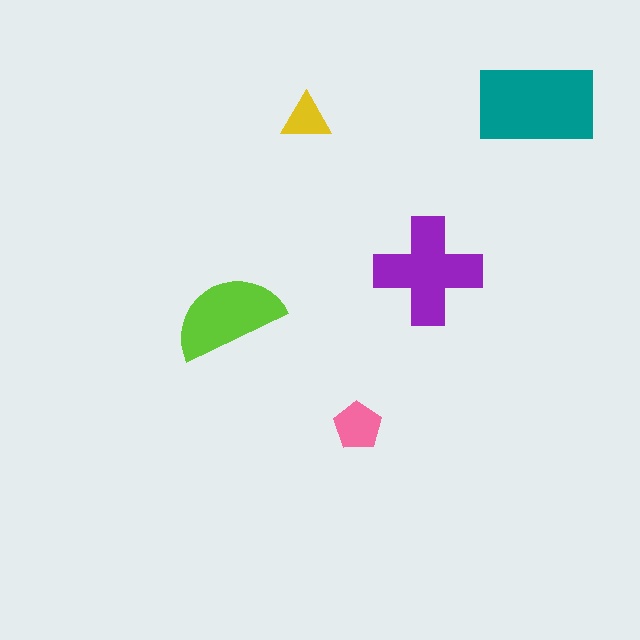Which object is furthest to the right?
The teal rectangle is rightmost.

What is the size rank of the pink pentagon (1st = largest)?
4th.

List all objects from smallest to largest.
The yellow triangle, the pink pentagon, the lime semicircle, the purple cross, the teal rectangle.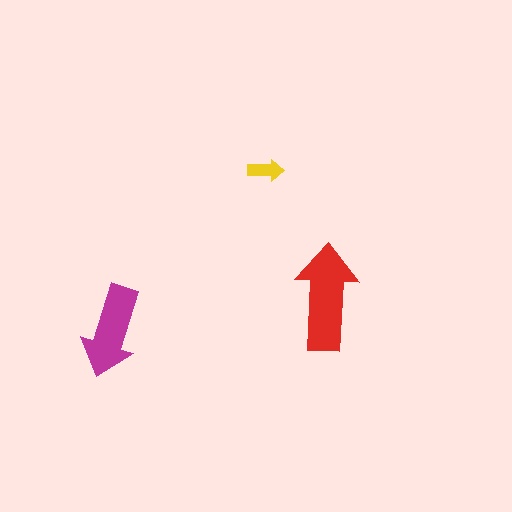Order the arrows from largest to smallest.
the red one, the magenta one, the yellow one.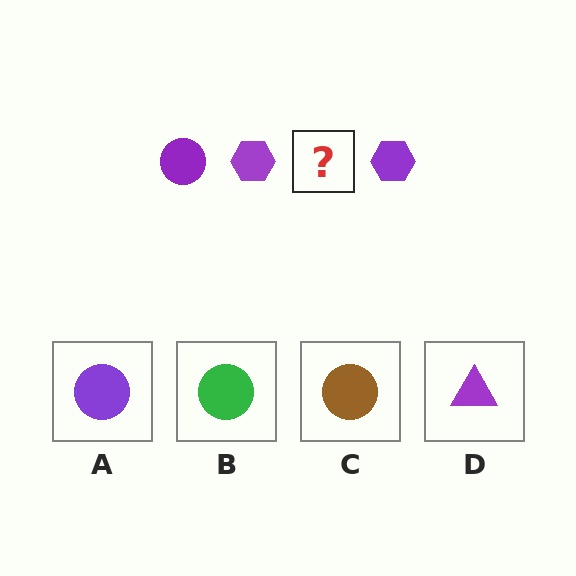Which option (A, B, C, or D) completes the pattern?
A.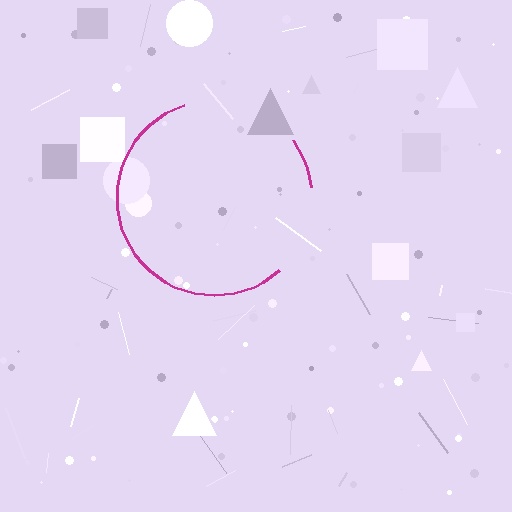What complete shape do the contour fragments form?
The contour fragments form a circle.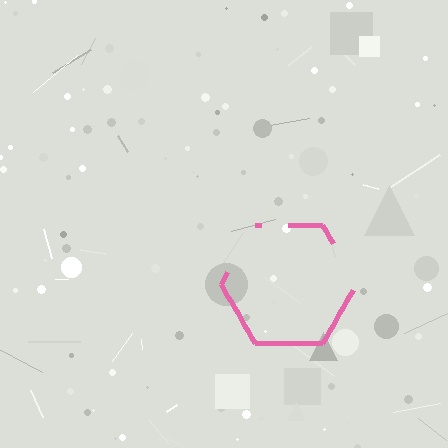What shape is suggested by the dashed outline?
The dashed outline suggests a hexagon.